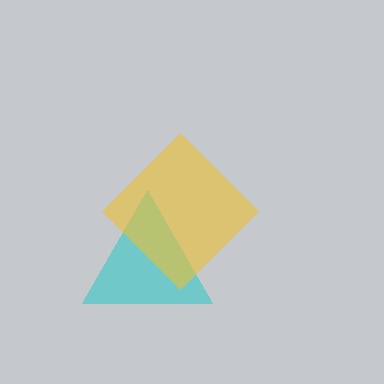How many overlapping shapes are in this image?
There are 2 overlapping shapes in the image.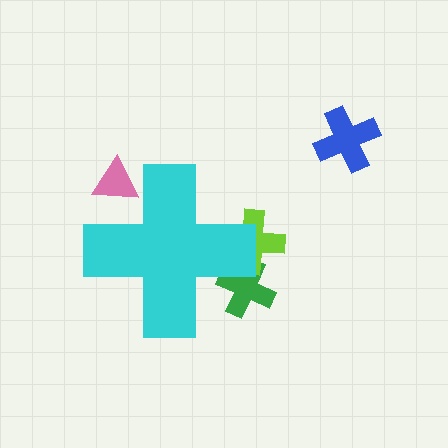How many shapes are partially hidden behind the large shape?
3 shapes are partially hidden.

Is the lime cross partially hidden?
Yes, the lime cross is partially hidden behind the cyan cross.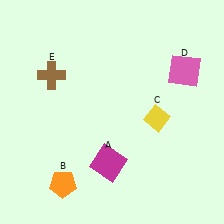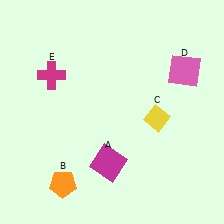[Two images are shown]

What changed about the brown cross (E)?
In Image 1, E is brown. In Image 2, it changed to magenta.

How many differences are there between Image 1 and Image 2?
There is 1 difference between the two images.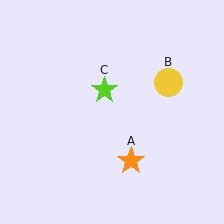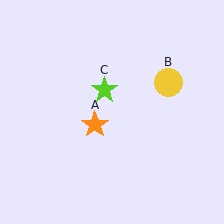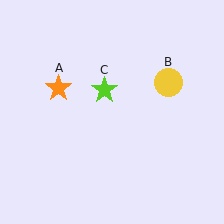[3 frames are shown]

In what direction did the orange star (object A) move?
The orange star (object A) moved up and to the left.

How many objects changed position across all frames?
1 object changed position: orange star (object A).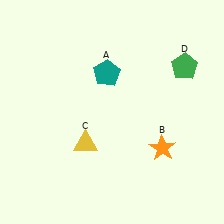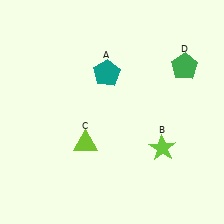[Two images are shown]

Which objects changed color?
B changed from orange to lime. C changed from yellow to lime.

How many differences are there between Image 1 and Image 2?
There are 2 differences between the two images.